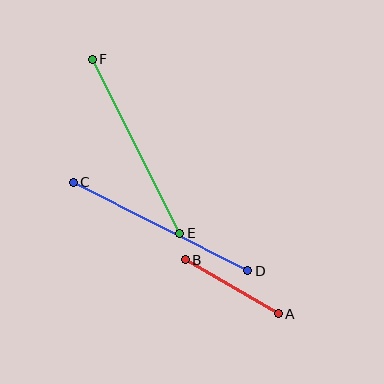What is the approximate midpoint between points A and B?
The midpoint is at approximately (232, 287) pixels.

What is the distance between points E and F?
The distance is approximately 195 pixels.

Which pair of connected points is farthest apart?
Points C and D are farthest apart.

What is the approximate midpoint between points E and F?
The midpoint is at approximately (136, 146) pixels.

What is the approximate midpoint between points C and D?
The midpoint is at approximately (160, 226) pixels.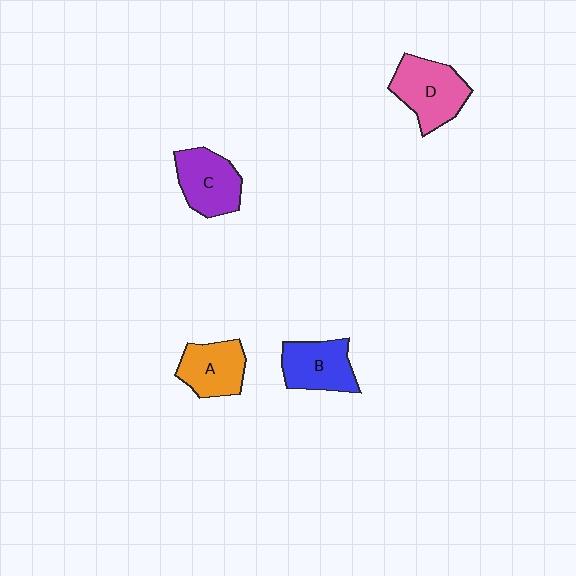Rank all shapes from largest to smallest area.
From largest to smallest: D (pink), C (purple), B (blue), A (orange).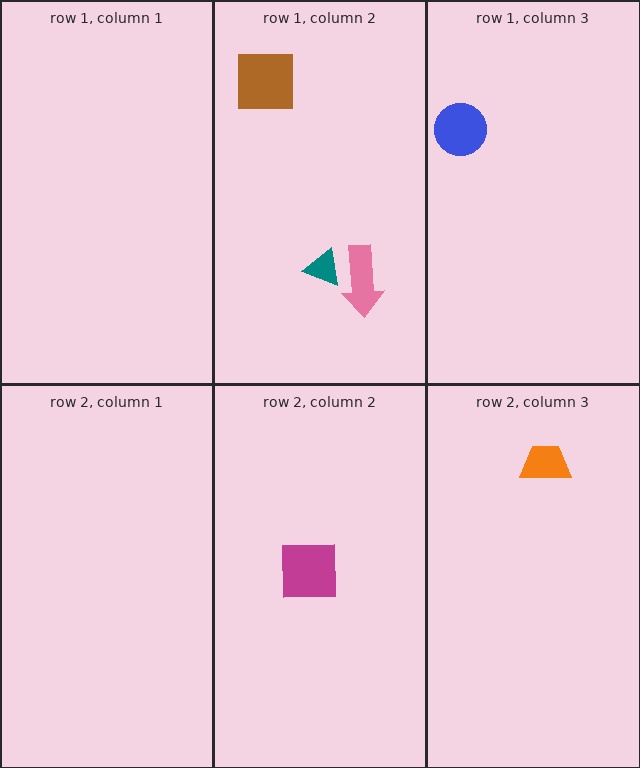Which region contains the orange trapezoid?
The row 2, column 3 region.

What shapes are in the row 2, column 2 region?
The magenta square.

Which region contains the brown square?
The row 1, column 2 region.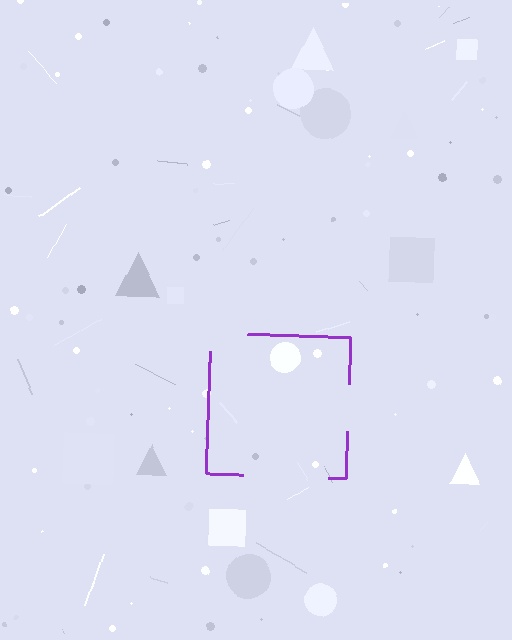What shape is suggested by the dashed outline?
The dashed outline suggests a square.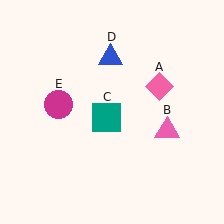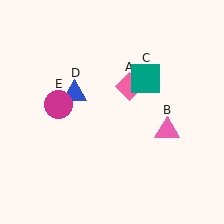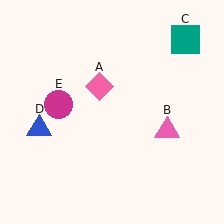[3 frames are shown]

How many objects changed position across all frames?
3 objects changed position: pink diamond (object A), teal square (object C), blue triangle (object D).